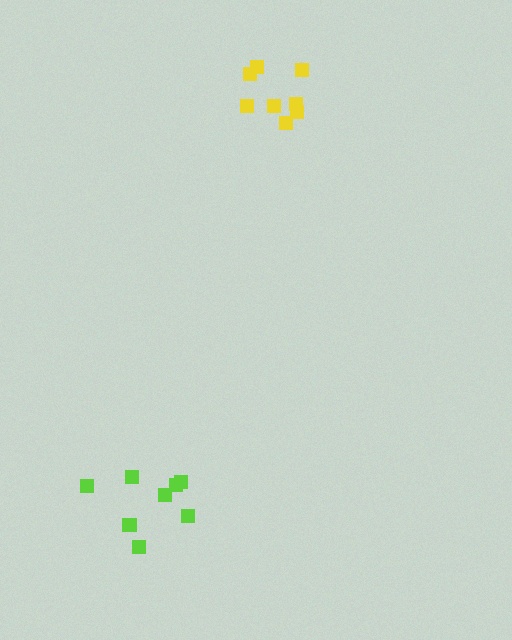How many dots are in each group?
Group 1: 8 dots, Group 2: 8 dots (16 total).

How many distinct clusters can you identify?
There are 2 distinct clusters.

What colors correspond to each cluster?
The clusters are colored: lime, yellow.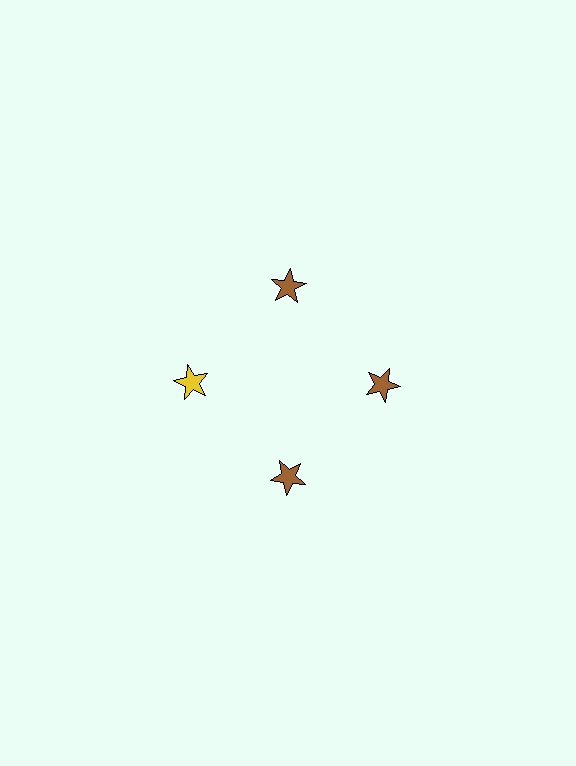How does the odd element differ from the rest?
It has a different color: yellow instead of brown.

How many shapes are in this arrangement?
There are 4 shapes arranged in a ring pattern.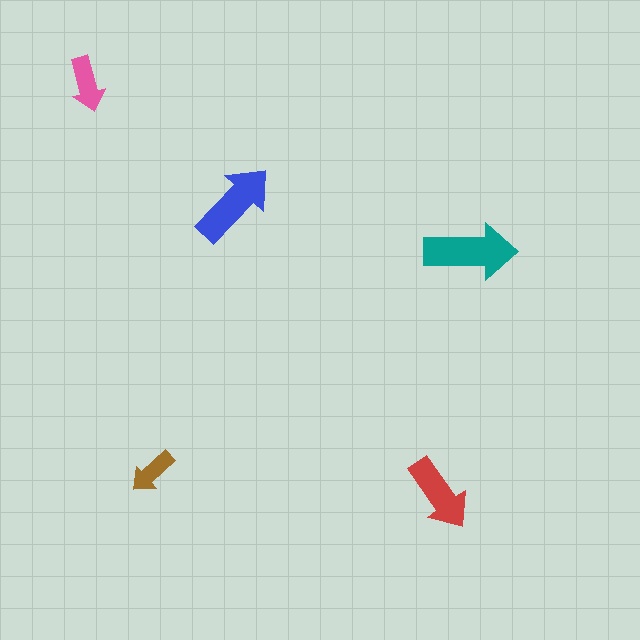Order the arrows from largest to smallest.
the teal one, the blue one, the red one, the pink one, the brown one.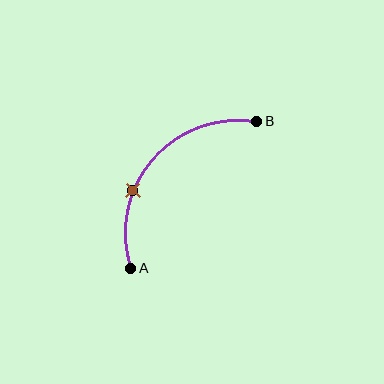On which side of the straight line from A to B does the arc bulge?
The arc bulges above and to the left of the straight line connecting A and B.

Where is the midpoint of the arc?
The arc midpoint is the point on the curve farthest from the straight line joining A and B. It sits above and to the left of that line.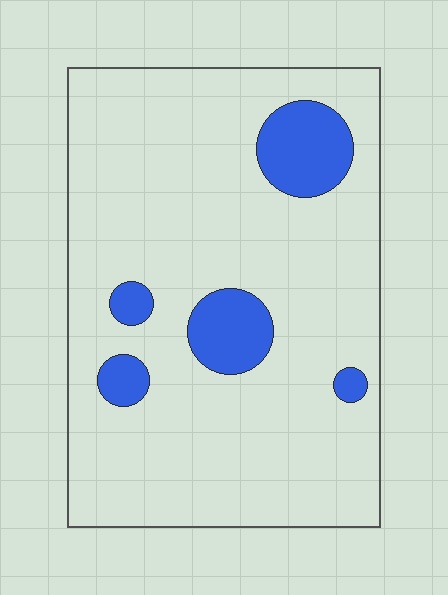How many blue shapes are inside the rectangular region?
5.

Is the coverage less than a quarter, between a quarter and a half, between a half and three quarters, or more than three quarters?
Less than a quarter.